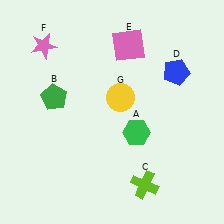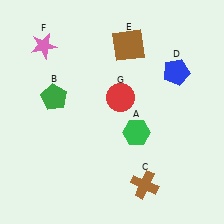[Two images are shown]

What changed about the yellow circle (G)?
In Image 1, G is yellow. In Image 2, it changed to red.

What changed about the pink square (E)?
In Image 1, E is pink. In Image 2, it changed to brown.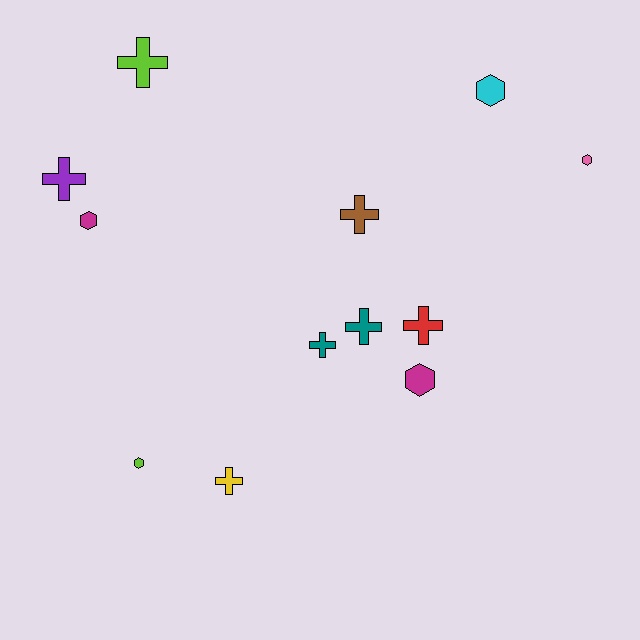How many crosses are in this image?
There are 7 crosses.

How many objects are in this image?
There are 12 objects.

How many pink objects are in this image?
There is 1 pink object.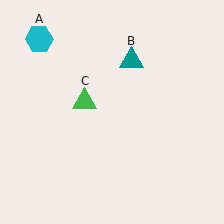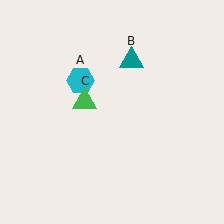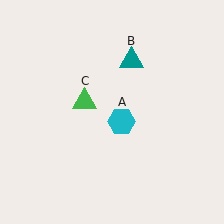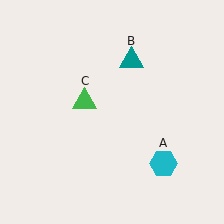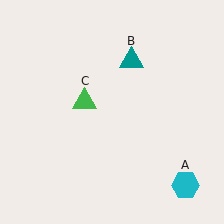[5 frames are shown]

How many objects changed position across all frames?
1 object changed position: cyan hexagon (object A).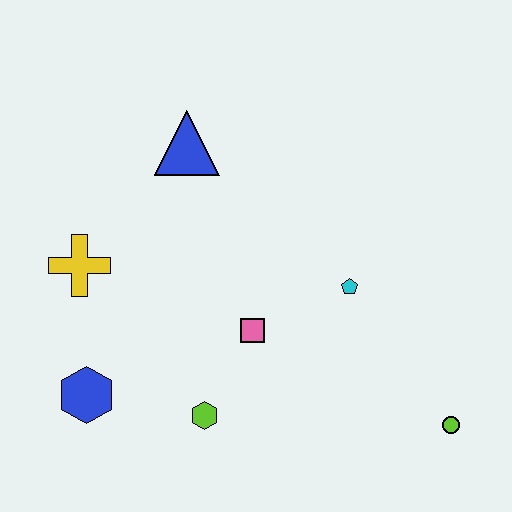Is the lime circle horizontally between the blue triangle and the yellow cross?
No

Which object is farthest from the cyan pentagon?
The blue hexagon is farthest from the cyan pentagon.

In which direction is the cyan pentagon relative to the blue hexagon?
The cyan pentagon is to the right of the blue hexagon.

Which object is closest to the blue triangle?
The yellow cross is closest to the blue triangle.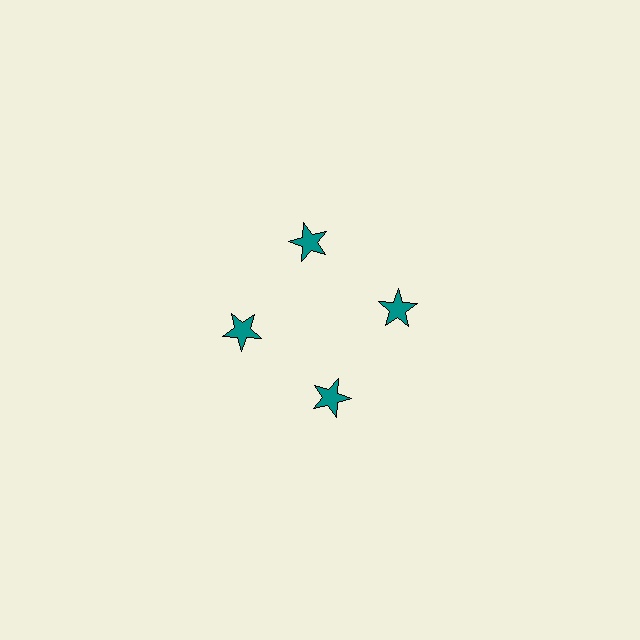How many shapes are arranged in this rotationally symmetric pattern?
There are 4 shapes, arranged in 4 groups of 1.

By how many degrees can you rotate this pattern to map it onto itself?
The pattern maps onto itself every 90 degrees of rotation.